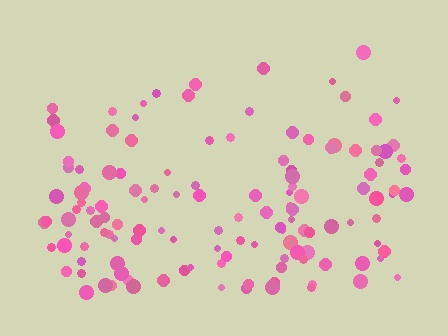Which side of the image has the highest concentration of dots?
The bottom.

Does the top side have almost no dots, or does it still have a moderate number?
Still a moderate number, just noticeably fewer than the bottom.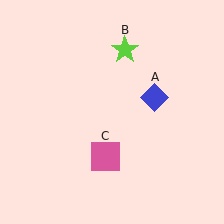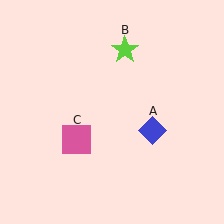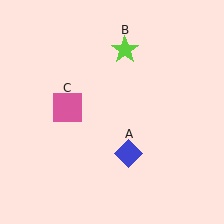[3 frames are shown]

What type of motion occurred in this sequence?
The blue diamond (object A), pink square (object C) rotated clockwise around the center of the scene.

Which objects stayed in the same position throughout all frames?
Lime star (object B) remained stationary.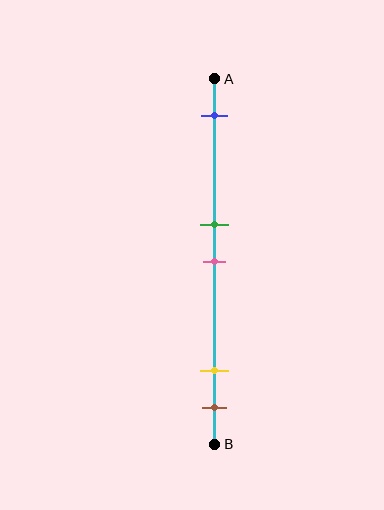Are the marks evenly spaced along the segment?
No, the marks are not evenly spaced.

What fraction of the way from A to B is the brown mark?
The brown mark is approximately 90% (0.9) of the way from A to B.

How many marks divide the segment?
There are 5 marks dividing the segment.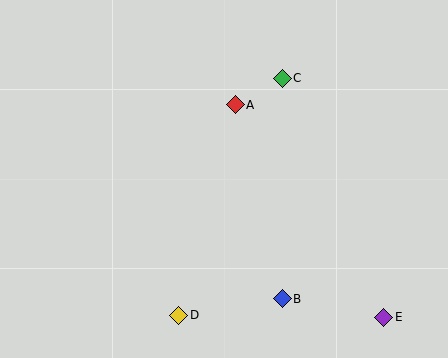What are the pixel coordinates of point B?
Point B is at (282, 299).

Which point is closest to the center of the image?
Point A at (235, 105) is closest to the center.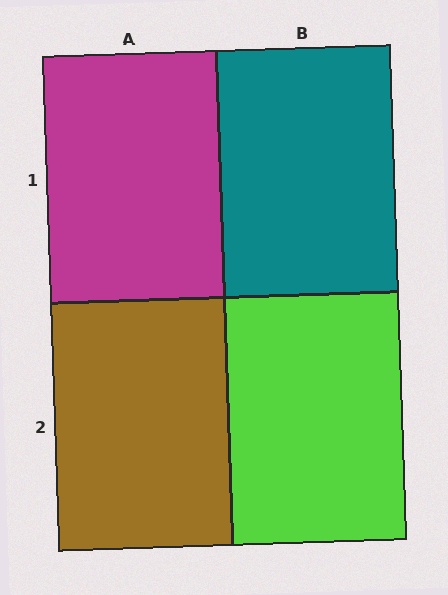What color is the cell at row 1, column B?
Teal.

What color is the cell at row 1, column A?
Magenta.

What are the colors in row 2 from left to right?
Brown, lime.